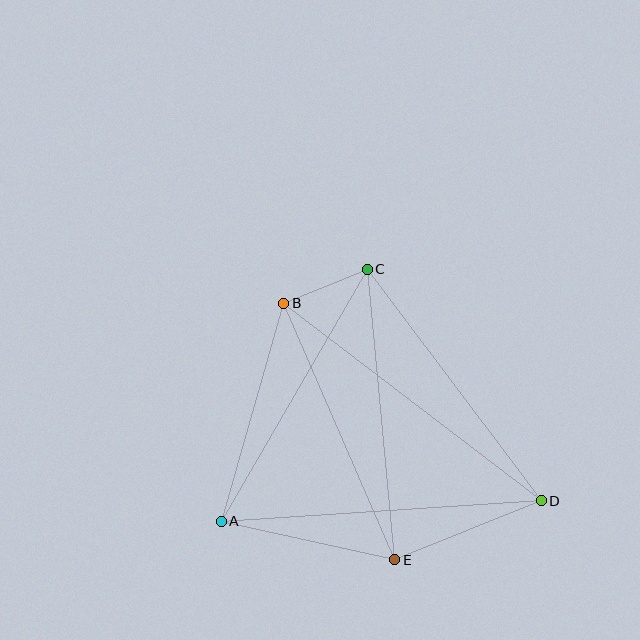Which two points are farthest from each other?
Points B and D are farthest from each other.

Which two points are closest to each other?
Points B and C are closest to each other.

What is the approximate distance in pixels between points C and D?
The distance between C and D is approximately 290 pixels.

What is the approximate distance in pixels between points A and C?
The distance between A and C is approximately 292 pixels.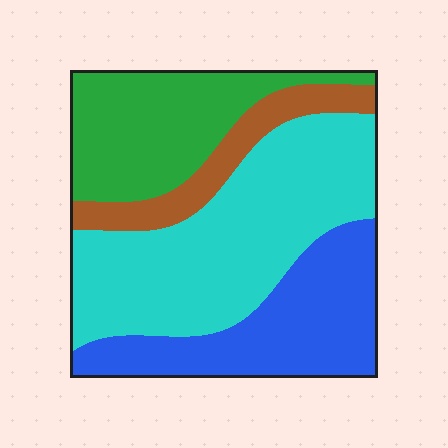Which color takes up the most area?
Cyan, at roughly 40%.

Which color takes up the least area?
Brown, at roughly 10%.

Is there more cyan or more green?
Cyan.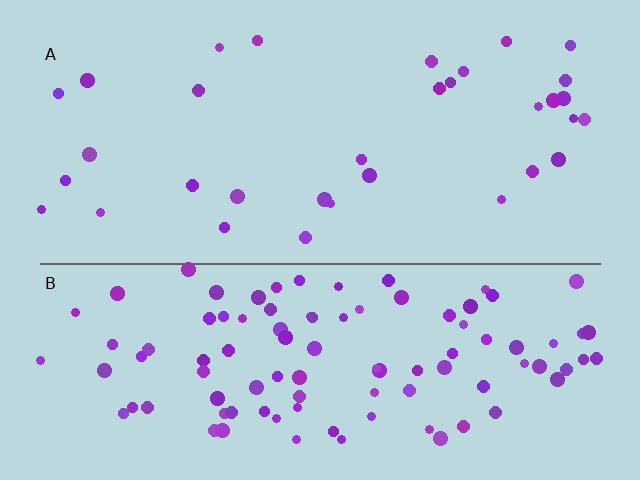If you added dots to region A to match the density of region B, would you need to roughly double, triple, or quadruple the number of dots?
Approximately triple.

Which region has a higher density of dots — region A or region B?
B (the bottom).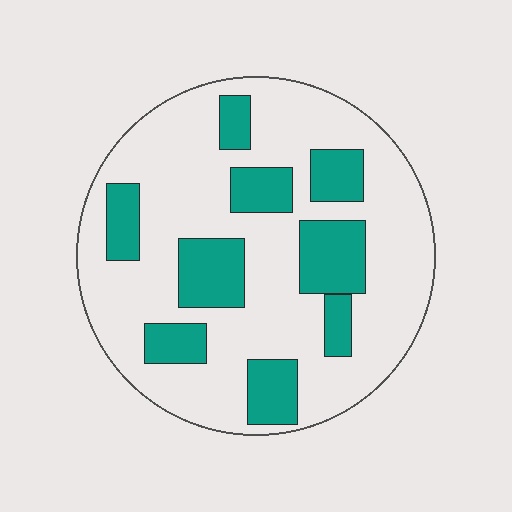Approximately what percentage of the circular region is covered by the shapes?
Approximately 25%.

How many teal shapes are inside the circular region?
9.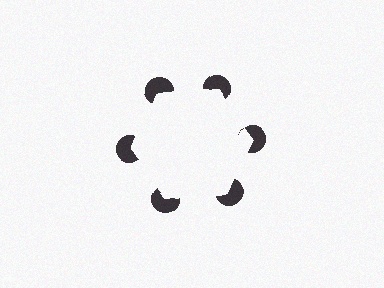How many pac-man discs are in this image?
There are 6 — one at each vertex of the illusory hexagon.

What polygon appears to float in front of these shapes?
An illusory hexagon — its edges are inferred from the aligned wedge cuts in the pac-man discs, not physically drawn.